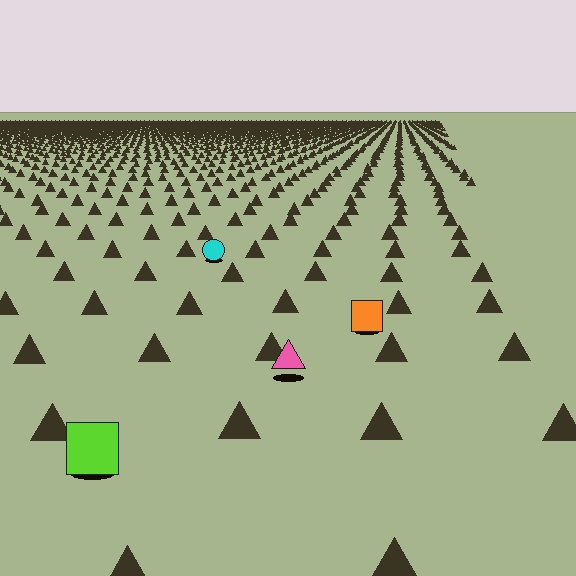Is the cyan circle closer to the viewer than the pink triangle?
No. The pink triangle is closer — you can tell from the texture gradient: the ground texture is coarser near it.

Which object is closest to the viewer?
The lime square is closest. The texture marks near it are larger and more spread out.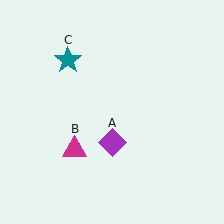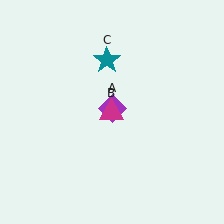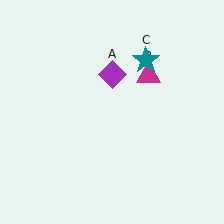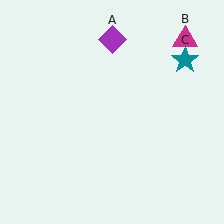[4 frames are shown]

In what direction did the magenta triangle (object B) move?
The magenta triangle (object B) moved up and to the right.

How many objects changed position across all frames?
3 objects changed position: purple diamond (object A), magenta triangle (object B), teal star (object C).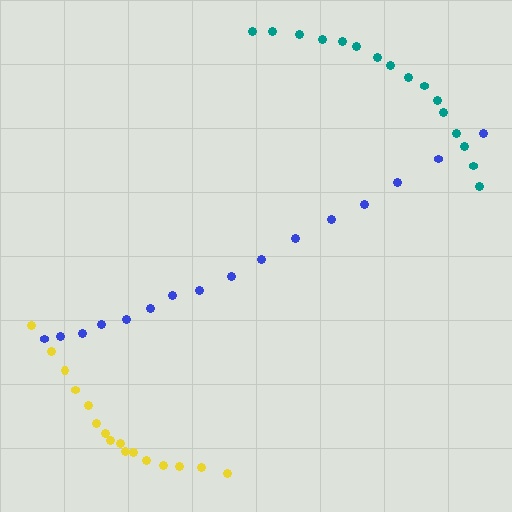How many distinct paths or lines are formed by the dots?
There are 3 distinct paths.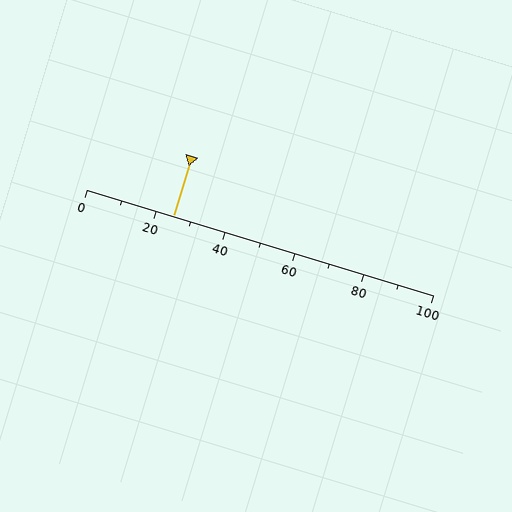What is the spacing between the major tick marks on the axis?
The major ticks are spaced 20 apart.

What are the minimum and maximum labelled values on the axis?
The axis runs from 0 to 100.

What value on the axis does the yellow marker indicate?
The marker indicates approximately 25.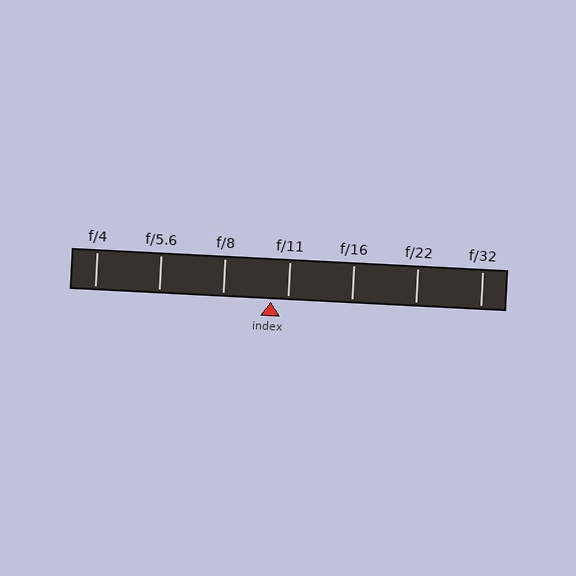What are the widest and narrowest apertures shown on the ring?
The widest aperture shown is f/4 and the narrowest is f/32.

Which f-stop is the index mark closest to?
The index mark is closest to f/11.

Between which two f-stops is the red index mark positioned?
The index mark is between f/8 and f/11.